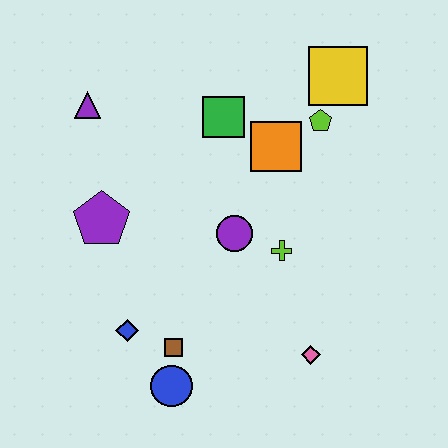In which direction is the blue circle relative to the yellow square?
The blue circle is below the yellow square.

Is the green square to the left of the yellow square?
Yes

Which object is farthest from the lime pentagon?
The blue circle is farthest from the lime pentagon.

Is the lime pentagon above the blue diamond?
Yes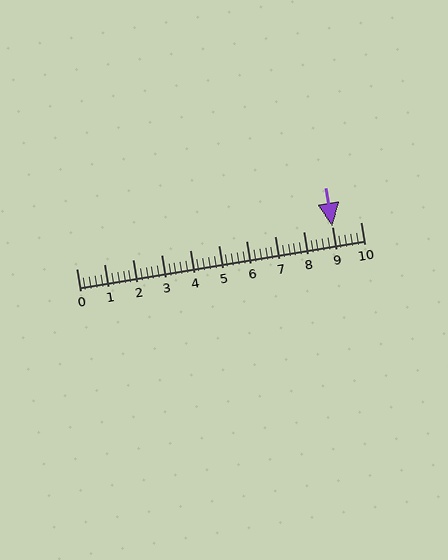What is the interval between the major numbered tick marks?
The major tick marks are spaced 1 units apart.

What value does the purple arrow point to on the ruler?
The purple arrow points to approximately 9.0.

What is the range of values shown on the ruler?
The ruler shows values from 0 to 10.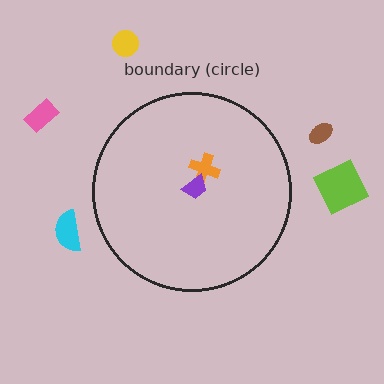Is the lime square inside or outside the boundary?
Outside.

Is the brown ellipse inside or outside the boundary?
Outside.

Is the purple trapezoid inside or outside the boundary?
Inside.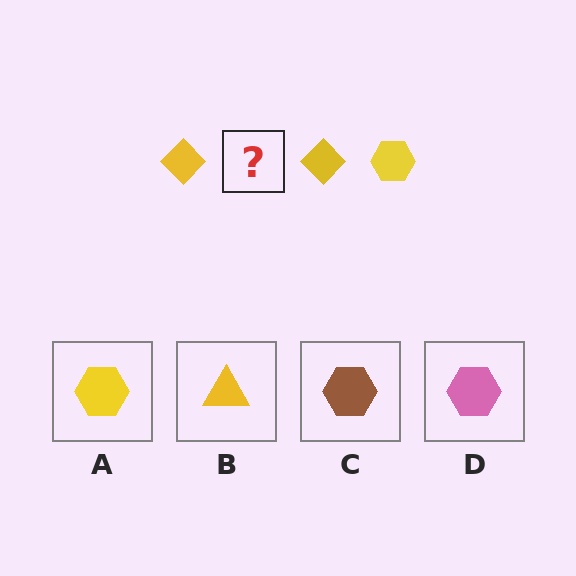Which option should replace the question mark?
Option A.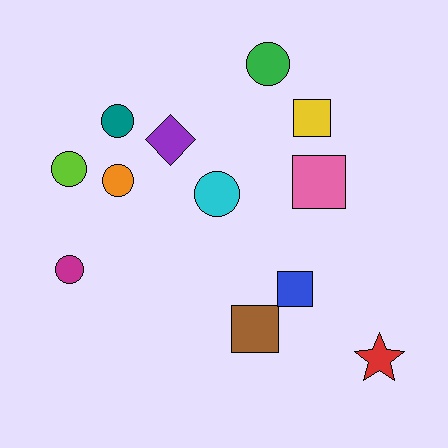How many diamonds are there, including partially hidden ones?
There is 1 diamond.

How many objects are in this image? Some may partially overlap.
There are 12 objects.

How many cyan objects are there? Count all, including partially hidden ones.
There is 1 cyan object.